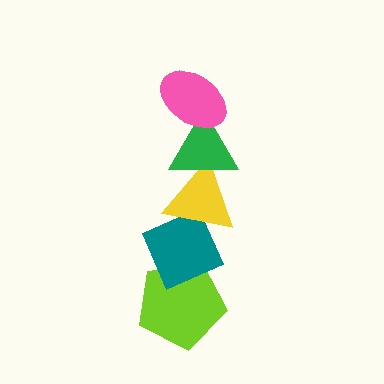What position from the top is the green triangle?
The green triangle is 2nd from the top.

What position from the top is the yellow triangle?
The yellow triangle is 3rd from the top.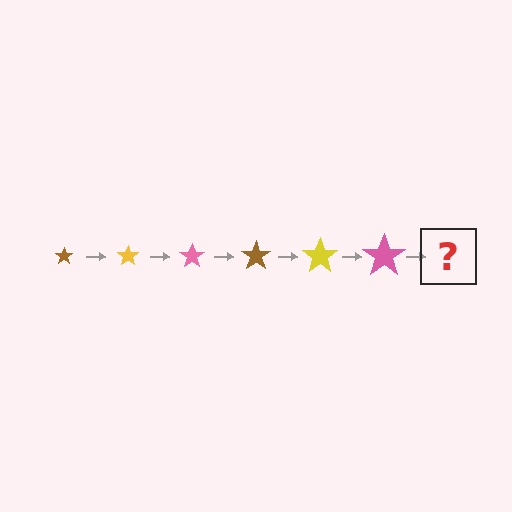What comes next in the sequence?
The next element should be a brown star, larger than the previous one.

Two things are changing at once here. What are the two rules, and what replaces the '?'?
The two rules are that the star grows larger each step and the color cycles through brown, yellow, and pink. The '?' should be a brown star, larger than the previous one.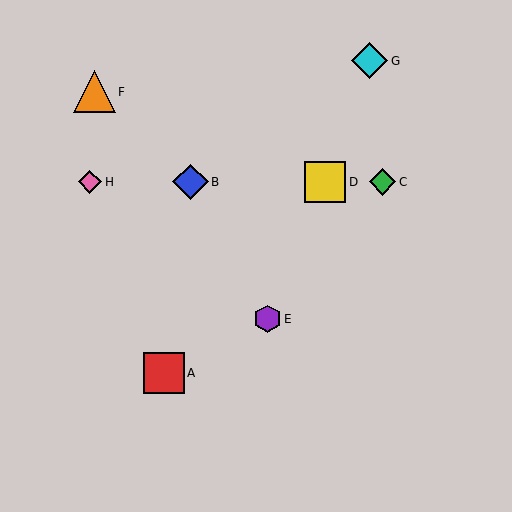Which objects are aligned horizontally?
Objects B, C, D, H are aligned horizontally.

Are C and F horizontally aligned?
No, C is at y≈182 and F is at y≈92.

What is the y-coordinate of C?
Object C is at y≈182.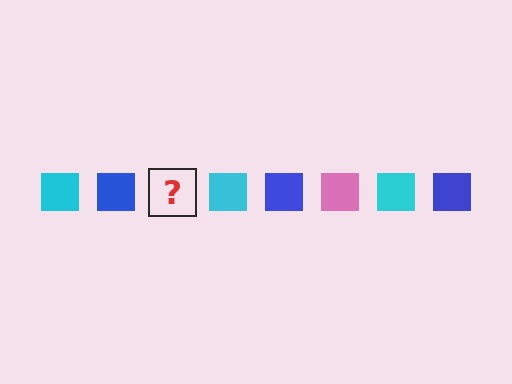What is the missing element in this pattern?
The missing element is a pink square.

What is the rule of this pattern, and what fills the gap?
The rule is that the pattern cycles through cyan, blue, pink squares. The gap should be filled with a pink square.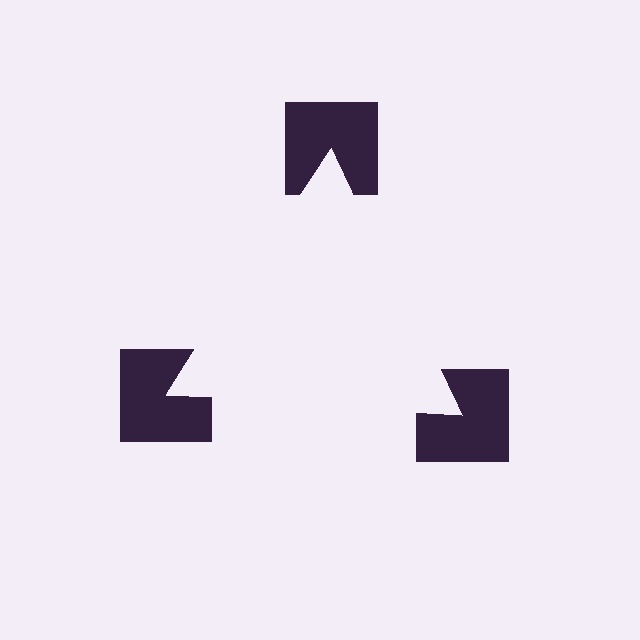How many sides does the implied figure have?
3 sides.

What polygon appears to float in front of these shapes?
An illusory triangle — its edges are inferred from the aligned wedge cuts in the notched squares, not physically drawn.